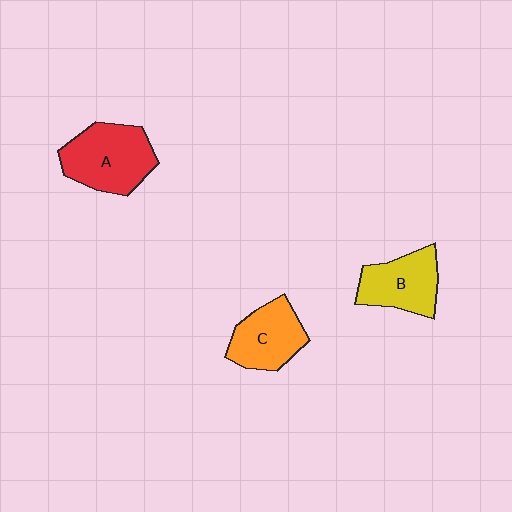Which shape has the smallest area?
Shape C (orange).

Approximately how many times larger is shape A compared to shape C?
Approximately 1.3 times.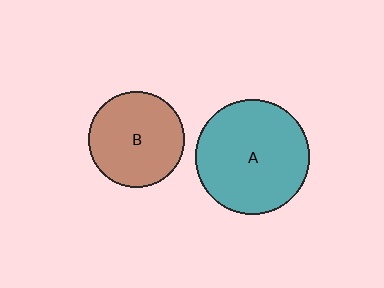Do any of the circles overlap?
No, none of the circles overlap.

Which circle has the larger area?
Circle A (teal).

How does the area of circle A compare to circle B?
Approximately 1.4 times.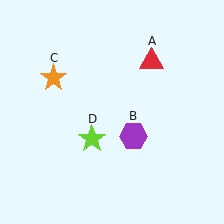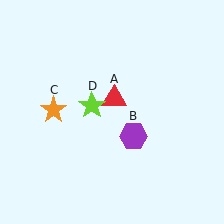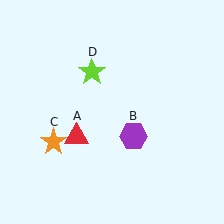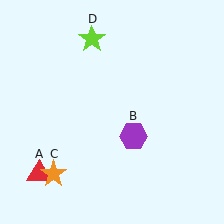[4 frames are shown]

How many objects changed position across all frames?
3 objects changed position: red triangle (object A), orange star (object C), lime star (object D).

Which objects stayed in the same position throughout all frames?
Purple hexagon (object B) remained stationary.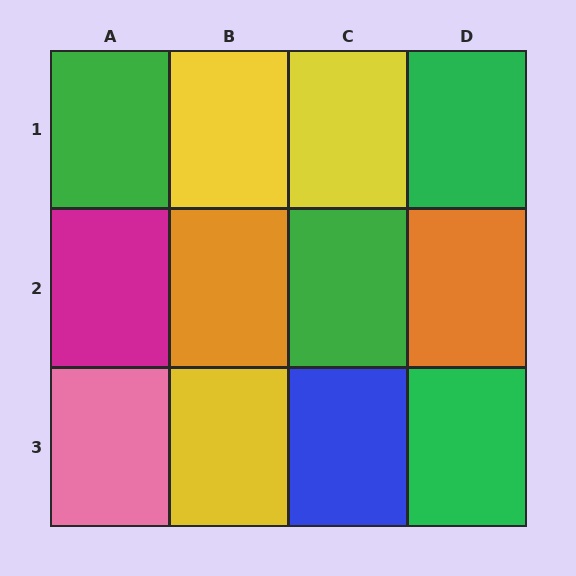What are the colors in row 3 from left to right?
Pink, yellow, blue, green.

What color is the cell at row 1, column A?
Green.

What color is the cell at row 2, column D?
Orange.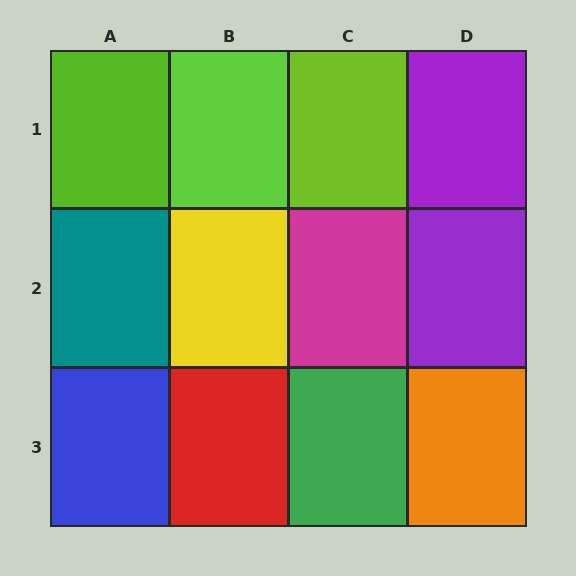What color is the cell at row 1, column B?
Lime.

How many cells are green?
1 cell is green.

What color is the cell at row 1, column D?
Purple.